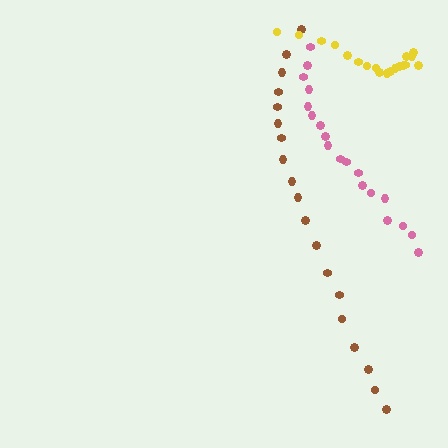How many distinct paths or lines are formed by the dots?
There are 3 distinct paths.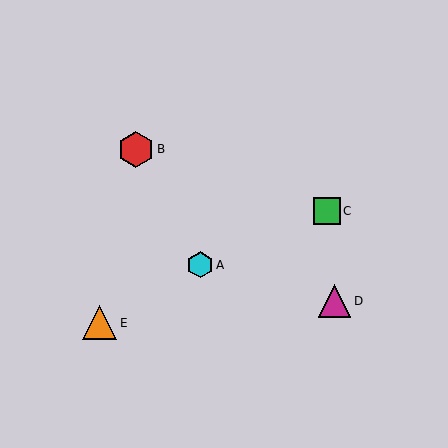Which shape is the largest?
The red hexagon (labeled B) is the largest.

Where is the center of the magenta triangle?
The center of the magenta triangle is at (335, 301).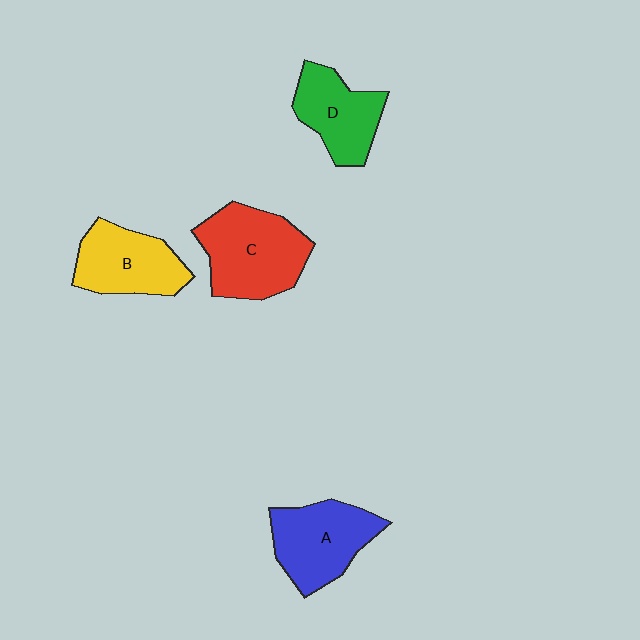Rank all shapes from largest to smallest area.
From largest to smallest: C (red), A (blue), B (yellow), D (green).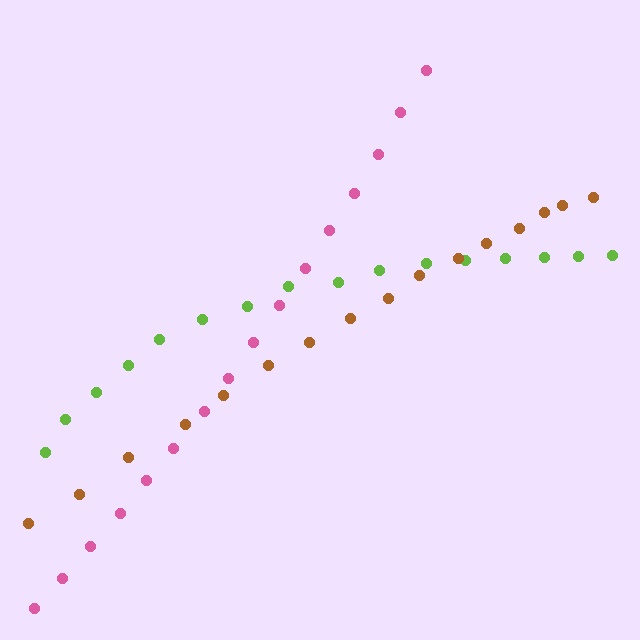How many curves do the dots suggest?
There are 3 distinct paths.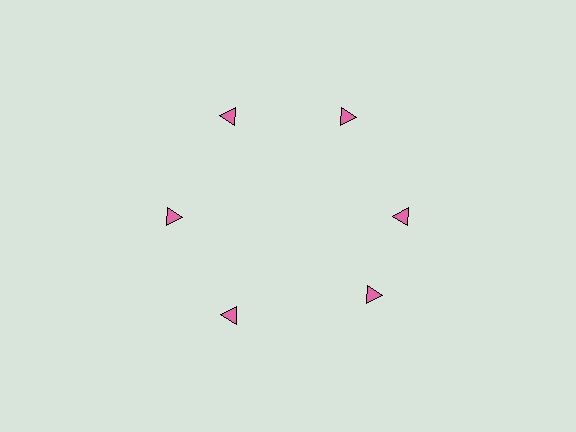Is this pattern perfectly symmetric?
No. The 6 pink triangles are arranged in a ring, but one element near the 5 o'clock position is rotated out of alignment along the ring, breaking the 6-fold rotational symmetry.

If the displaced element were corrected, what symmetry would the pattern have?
It would have 6-fold rotational symmetry — the pattern would map onto itself every 60 degrees.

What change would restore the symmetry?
The symmetry would be restored by rotating it back into even spacing with its neighbors so that all 6 triangles sit at equal angles and equal distance from the center.